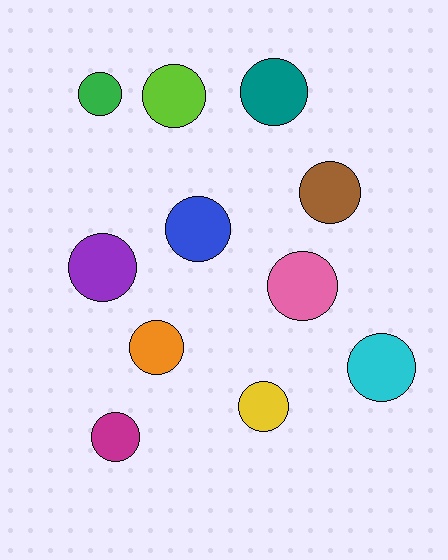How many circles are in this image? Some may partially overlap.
There are 11 circles.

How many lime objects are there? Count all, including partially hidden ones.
There is 1 lime object.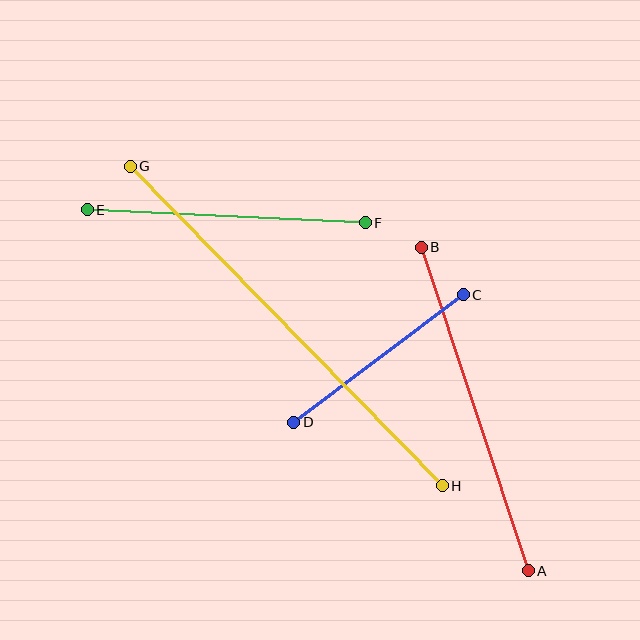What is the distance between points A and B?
The distance is approximately 341 pixels.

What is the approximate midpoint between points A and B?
The midpoint is at approximately (475, 409) pixels.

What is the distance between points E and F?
The distance is approximately 278 pixels.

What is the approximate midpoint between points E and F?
The midpoint is at approximately (226, 216) pixels.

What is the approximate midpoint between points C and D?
The midpoint is at approximately (378, 359) pixels.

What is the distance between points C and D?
The distance is approximately 212 pixels.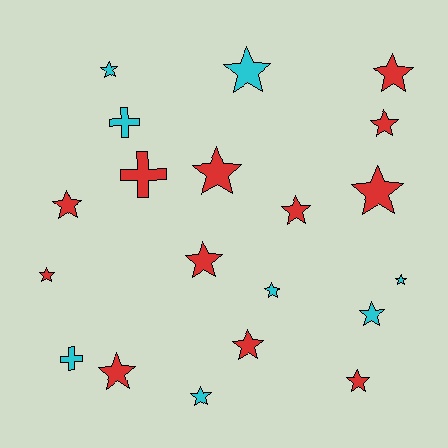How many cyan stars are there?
There are 6 cyan stars.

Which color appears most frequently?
Red, with 12 objects.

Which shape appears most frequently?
Star, with 17 objects.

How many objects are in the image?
There are 20 objects.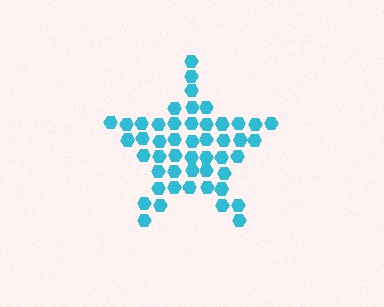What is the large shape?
The large shape is a star.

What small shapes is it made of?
It is made of small hexagons.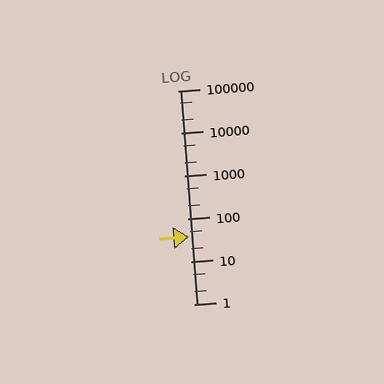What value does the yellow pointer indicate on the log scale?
The pointer indicates approximately 38.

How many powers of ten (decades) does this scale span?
The scale spans 5 decades, from 1 to 100000.